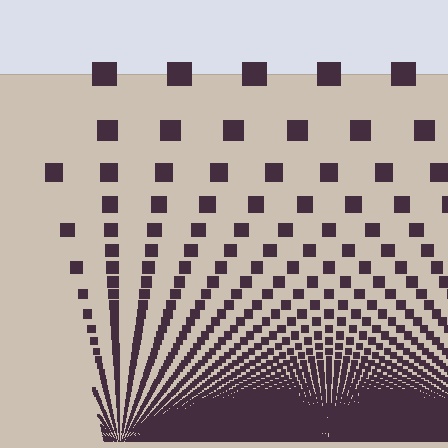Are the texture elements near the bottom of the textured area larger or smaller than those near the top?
Smaller. The gradient is inverted — elements near the bottom are smaller and denser.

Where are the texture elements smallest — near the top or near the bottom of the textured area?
Near the bottom.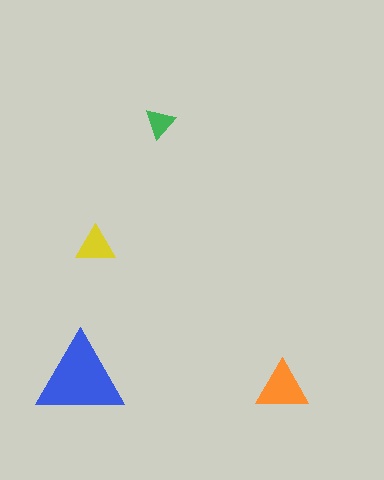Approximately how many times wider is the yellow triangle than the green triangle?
About 1.5 times wider.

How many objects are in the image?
There are 4 objects in the image.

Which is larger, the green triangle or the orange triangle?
The orange one.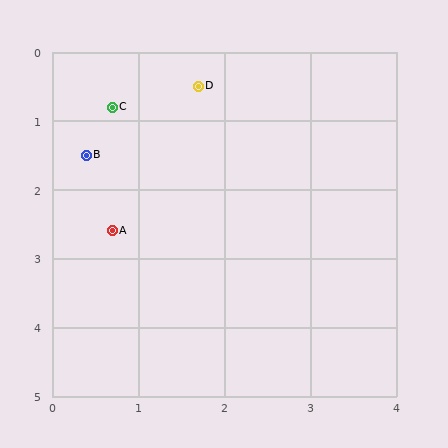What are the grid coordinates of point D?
Point D is at approximately (1.7, 0.5).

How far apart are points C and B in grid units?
Points C and B are about 0.8 grid units apart.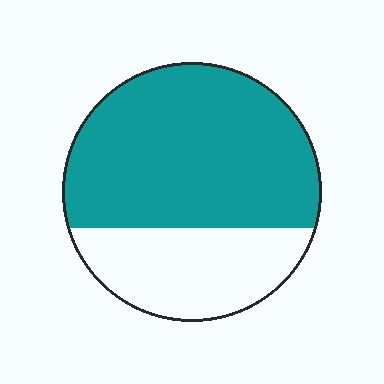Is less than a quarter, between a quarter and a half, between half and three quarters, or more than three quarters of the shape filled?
Between half and three quarters.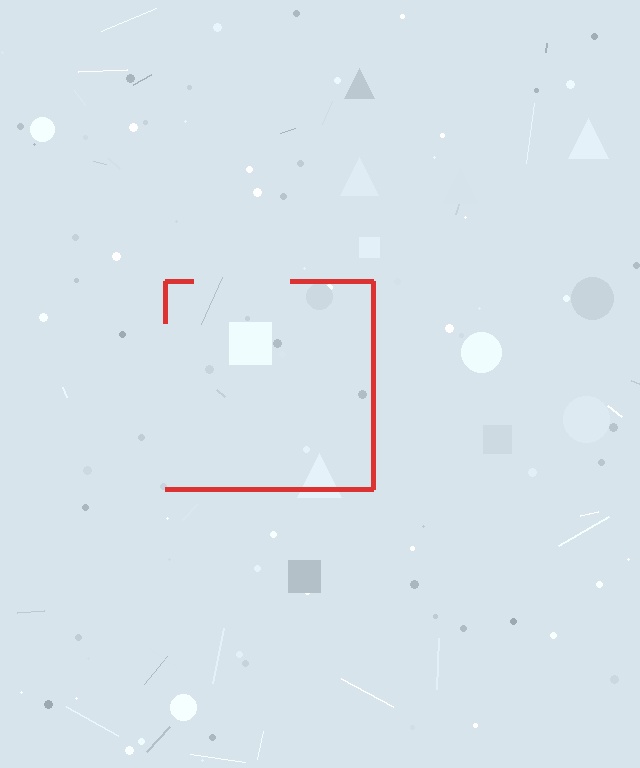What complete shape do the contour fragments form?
The contour fragments form a square.